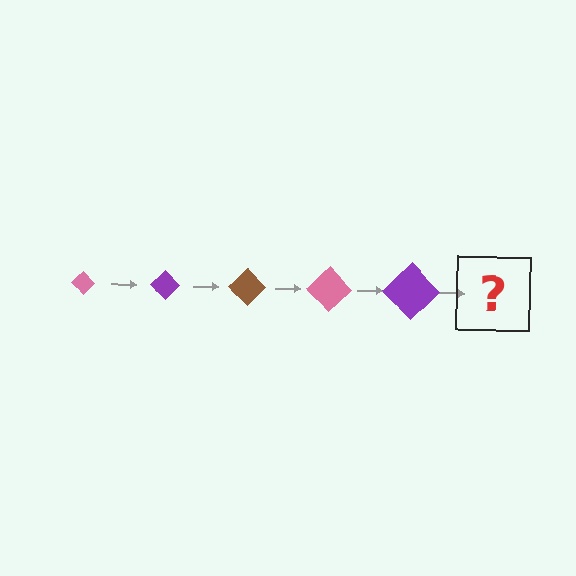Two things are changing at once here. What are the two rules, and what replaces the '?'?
The two rules are that the diamond grows larger each step and the color cycles through pink, purple, and brown. The '?' should be a brown diamond, larger than the previous one.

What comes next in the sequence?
The next element should be a brown diamond, larger than the previous one.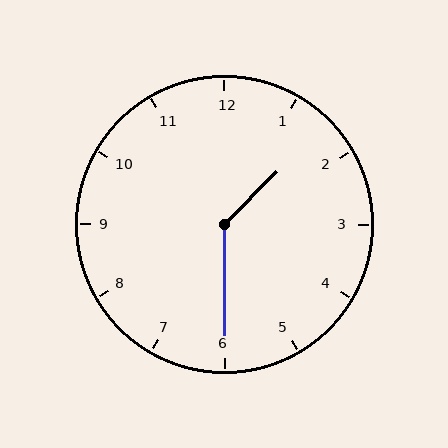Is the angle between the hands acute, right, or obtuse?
It is obtuse.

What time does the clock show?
1:30.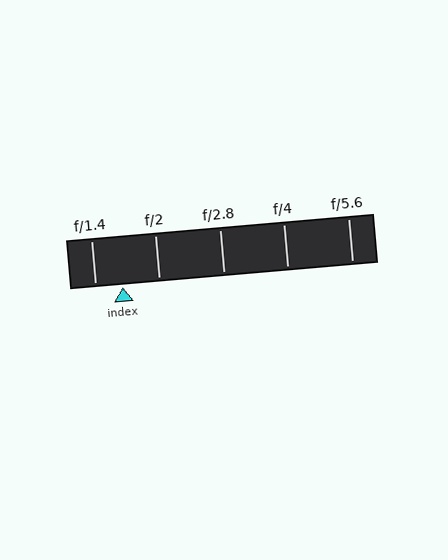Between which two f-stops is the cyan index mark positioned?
The index mark is between f/1.4 and f/2.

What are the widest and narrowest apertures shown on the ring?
The widest aperture shown is f/1.4 and the narrowest is f/5.6.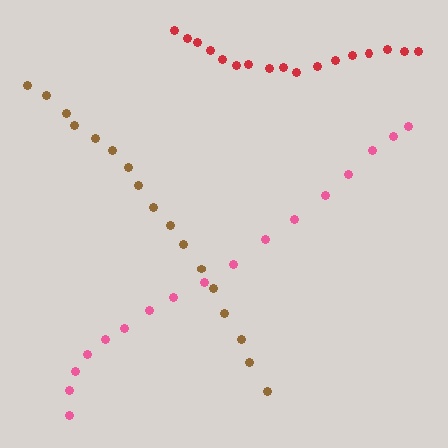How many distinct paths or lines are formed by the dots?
There are 3 distinct paths.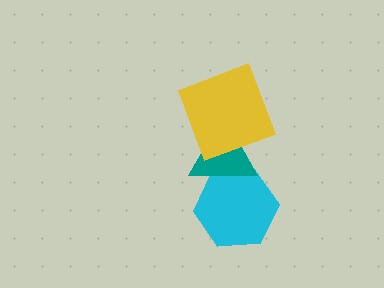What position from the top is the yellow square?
The yellow square is 1st from the top.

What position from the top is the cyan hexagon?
The cyan hexagon is 3rd from the top.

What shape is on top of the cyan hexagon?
The teal triangle is on top of the cyan hexagon.